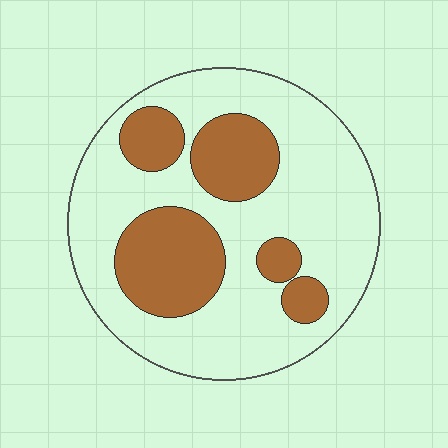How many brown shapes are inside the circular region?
5.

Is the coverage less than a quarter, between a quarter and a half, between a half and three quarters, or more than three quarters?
Between a quarter and a half.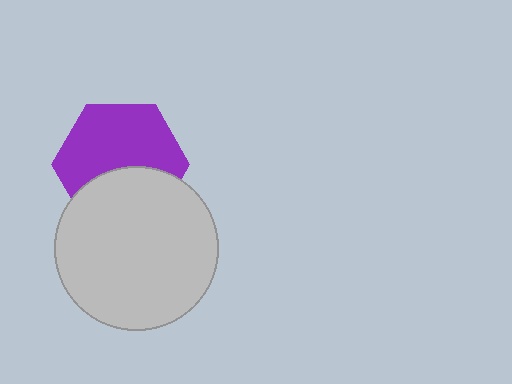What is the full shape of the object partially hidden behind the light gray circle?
The partially hidden object is a purple hexagon.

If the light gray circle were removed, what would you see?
You would see the complete purple hexagon.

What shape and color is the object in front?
The object in front is a light gray circle.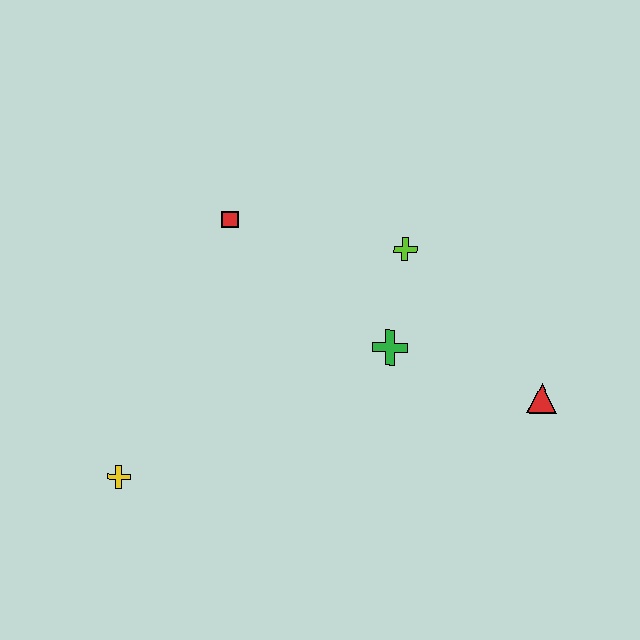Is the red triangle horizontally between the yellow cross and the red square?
No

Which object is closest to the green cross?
The lime cross is closest to the green cross.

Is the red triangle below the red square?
Yes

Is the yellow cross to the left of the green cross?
Yes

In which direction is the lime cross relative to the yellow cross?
The lime cross is to the right of the yellow cross.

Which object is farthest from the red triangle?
The yellow cross is farthest from the red triangle.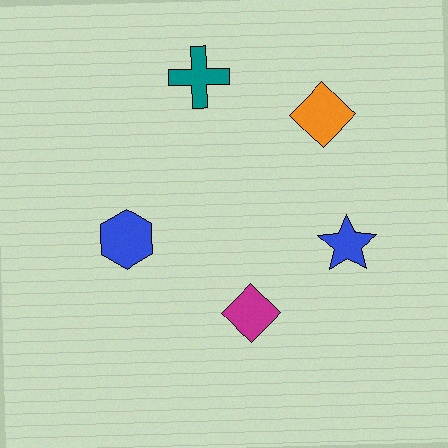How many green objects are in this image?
There are no green objects.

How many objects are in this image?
There are 5 objects.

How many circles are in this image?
There are no circles.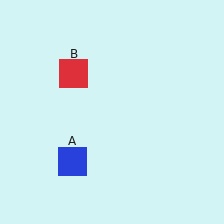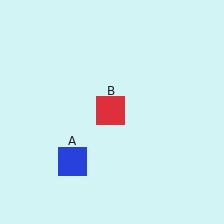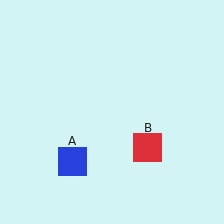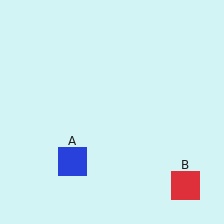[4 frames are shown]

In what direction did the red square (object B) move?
The red square (object B) moved down and to the right.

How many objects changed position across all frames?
1 object changed position: red square (object B).